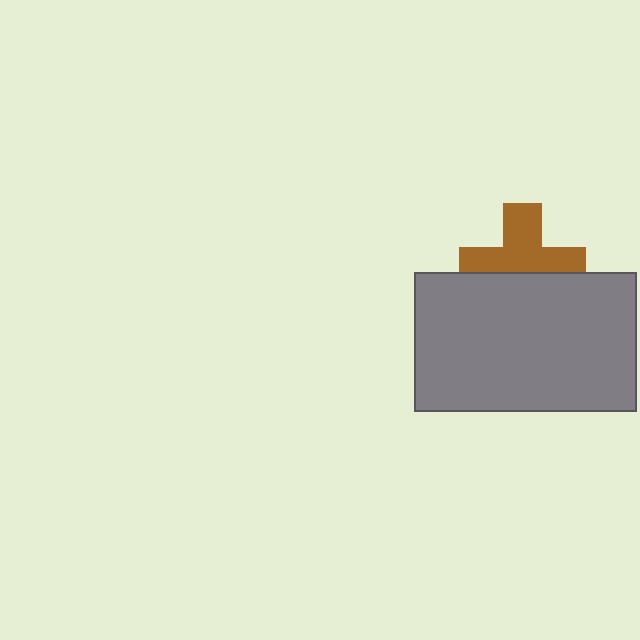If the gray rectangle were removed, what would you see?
You would see the complete brown cross.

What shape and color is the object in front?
The object in front is a gray rectangle.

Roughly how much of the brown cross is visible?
About half of it is visible (roughly 58%).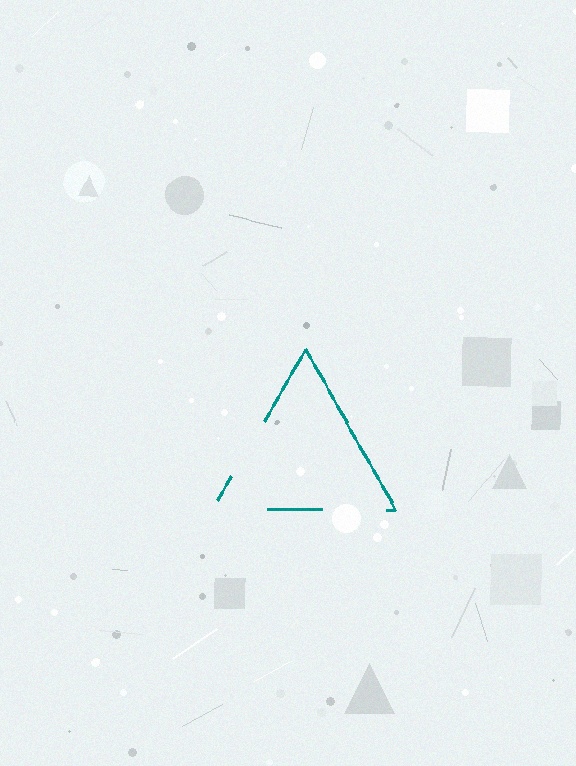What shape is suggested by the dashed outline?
The dashed outline suggests a triangle.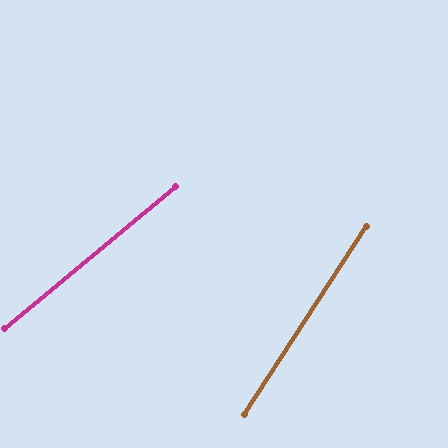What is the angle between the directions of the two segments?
Approximately 17 degrees.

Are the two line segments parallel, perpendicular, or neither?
Neither parallel nor perpendicular — they differ by about 17°.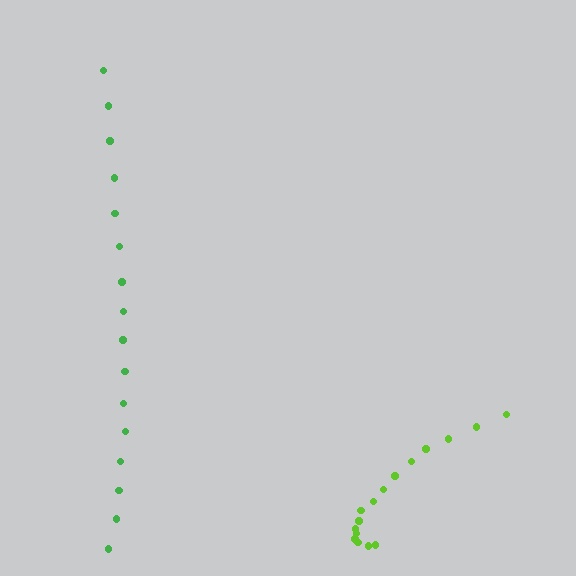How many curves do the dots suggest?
There are 2 distinct paths.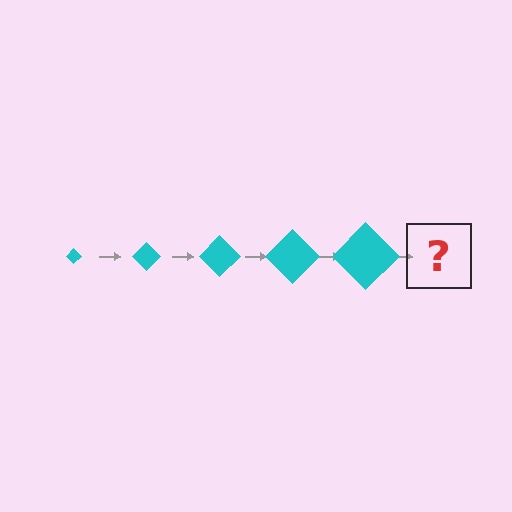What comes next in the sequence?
The next element should be a cyan diamond, larger than the previous one.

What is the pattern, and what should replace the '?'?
The pattern is that the diamond gets progressively larger each step. The '?' should be a cyan diamond, larger than the previous one.